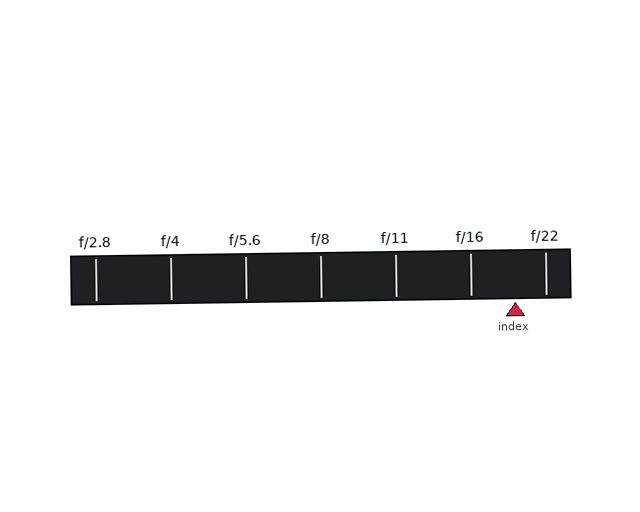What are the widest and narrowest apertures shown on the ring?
The widest aperture shown is f/2.8 and the narrowest is f/22.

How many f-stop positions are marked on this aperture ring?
There are 7 f-stop positions marked.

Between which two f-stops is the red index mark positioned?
The index mark is between f/16 and f/22.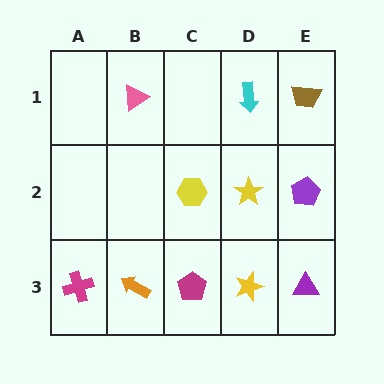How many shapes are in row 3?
5 shapes.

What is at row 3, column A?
A magenta cross.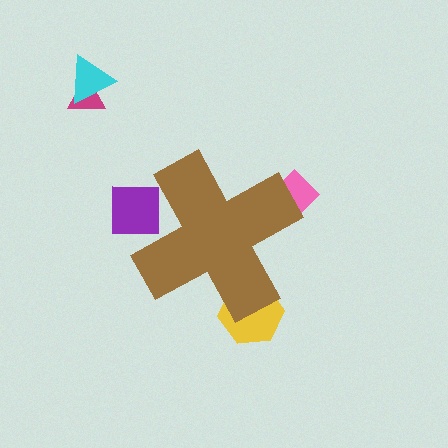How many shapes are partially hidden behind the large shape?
3 shapes are partially hidden.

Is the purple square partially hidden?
Yes, the purple square is partially hidden behind the brown cross.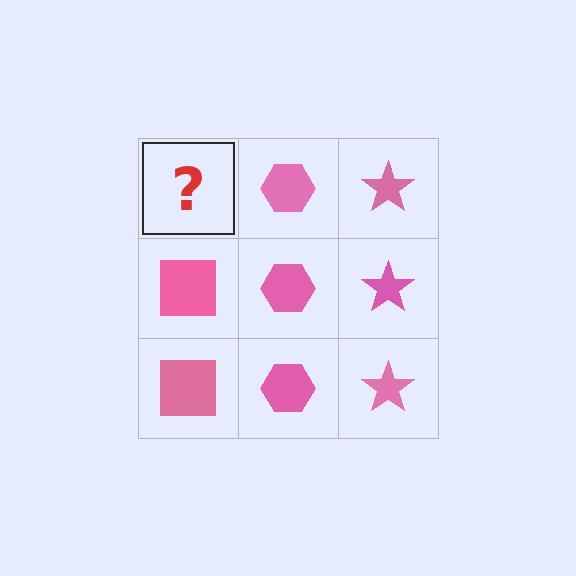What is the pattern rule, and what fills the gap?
The rule is that each column has a consistent shape. The gap should be filled with a pink square.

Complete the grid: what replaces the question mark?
The question mark should be replaced with a pink square.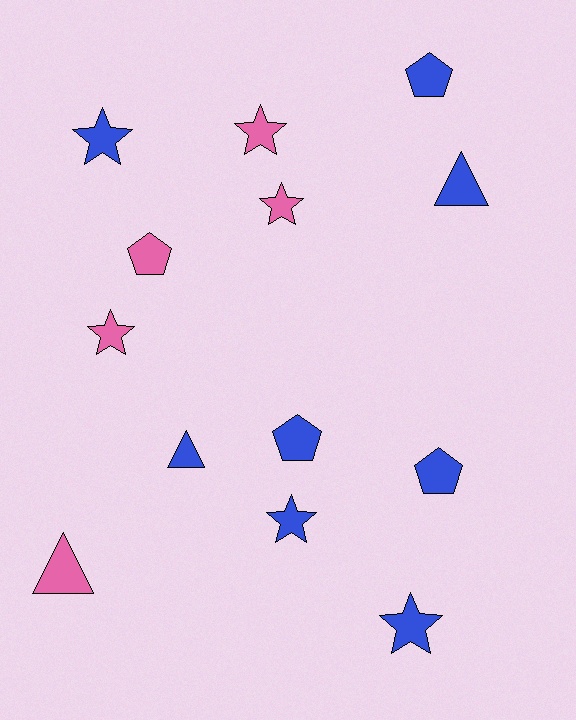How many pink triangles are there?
There is 1 pink triangle.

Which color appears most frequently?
Blue, with 8 objects.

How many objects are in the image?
There are 13 objects.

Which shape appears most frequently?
Star, with 6 objects.